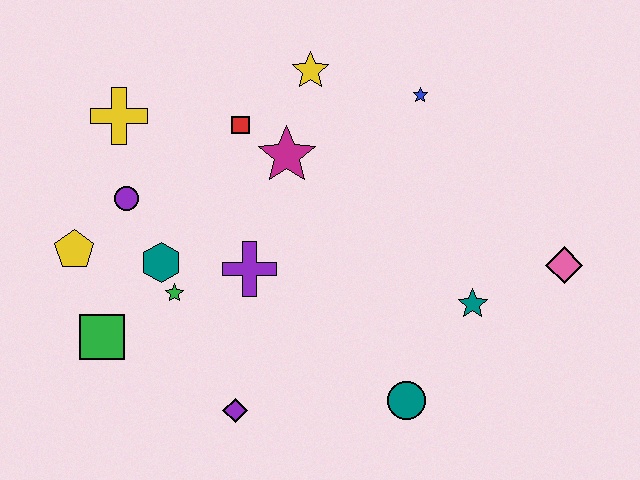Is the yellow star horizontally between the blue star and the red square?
Yes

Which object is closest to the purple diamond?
The green star is closest to the purple diamond.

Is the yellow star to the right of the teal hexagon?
Yes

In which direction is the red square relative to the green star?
The red square is above the green star.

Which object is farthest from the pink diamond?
The yellow pentagon is farthest from the pink diamond.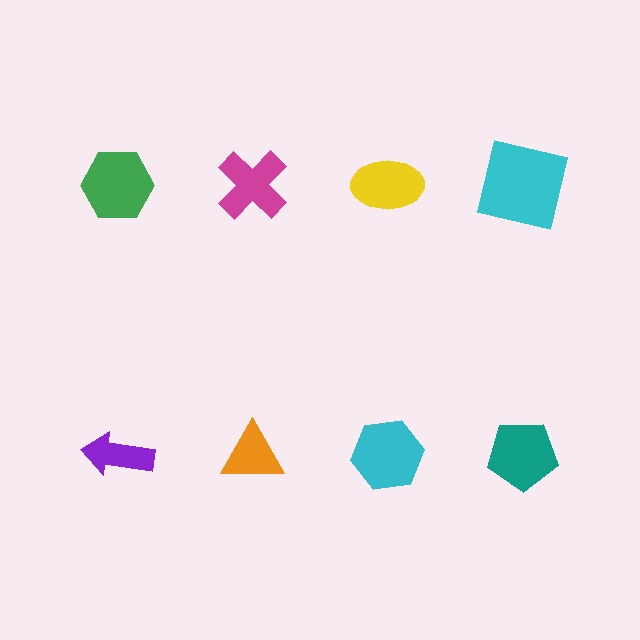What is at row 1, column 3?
A yellow ellipse.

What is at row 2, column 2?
An orange triangle.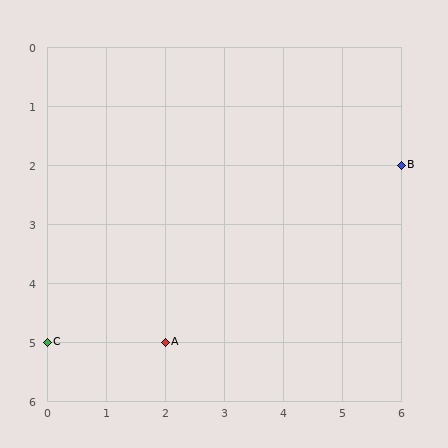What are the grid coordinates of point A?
Point A is at grid coordinates (2, 5).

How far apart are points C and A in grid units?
Points C and A are 2 columns apart.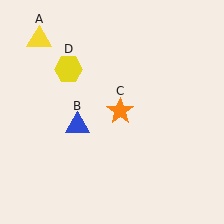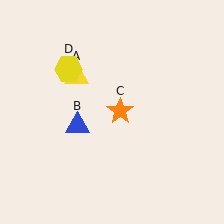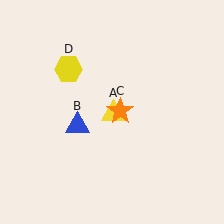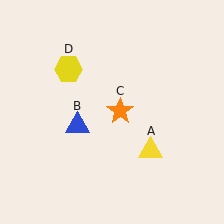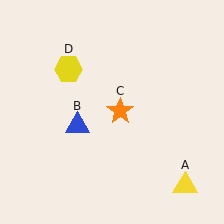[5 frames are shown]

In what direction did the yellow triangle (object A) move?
The yellow triangle (object A) moved down and to the right.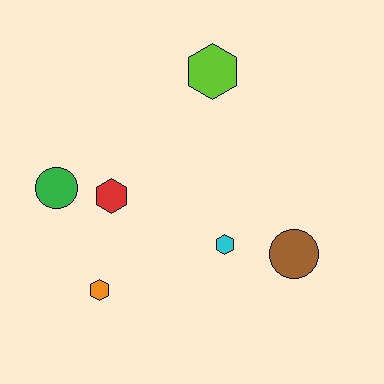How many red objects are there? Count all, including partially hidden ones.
There is 1 red object.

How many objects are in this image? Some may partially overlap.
There are 6 objects.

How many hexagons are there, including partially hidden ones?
There are 4 hexagons.